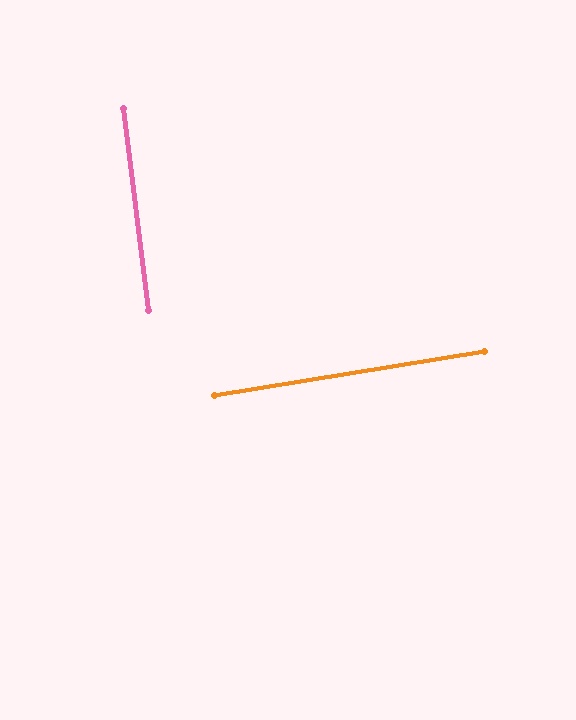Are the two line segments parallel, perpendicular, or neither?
Perpendicular — they meet at approximately 88°.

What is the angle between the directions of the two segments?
Approximately 88 degrees.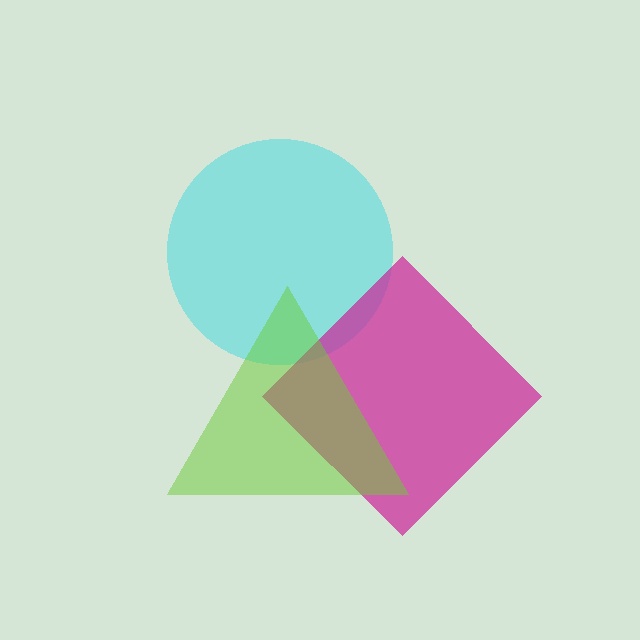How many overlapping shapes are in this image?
There are 3 overlapping shapes in the image.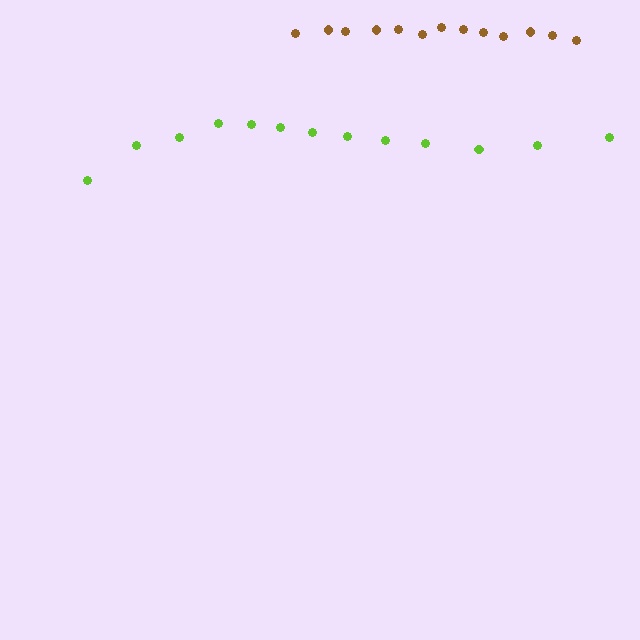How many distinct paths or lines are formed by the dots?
There are 2 distinct paths.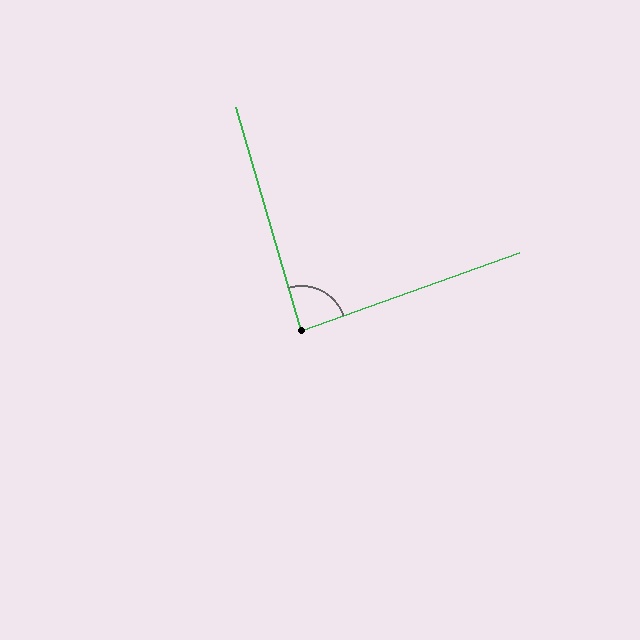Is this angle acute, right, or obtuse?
It is approximately a right angle.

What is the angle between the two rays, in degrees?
Approximately 87 degrees.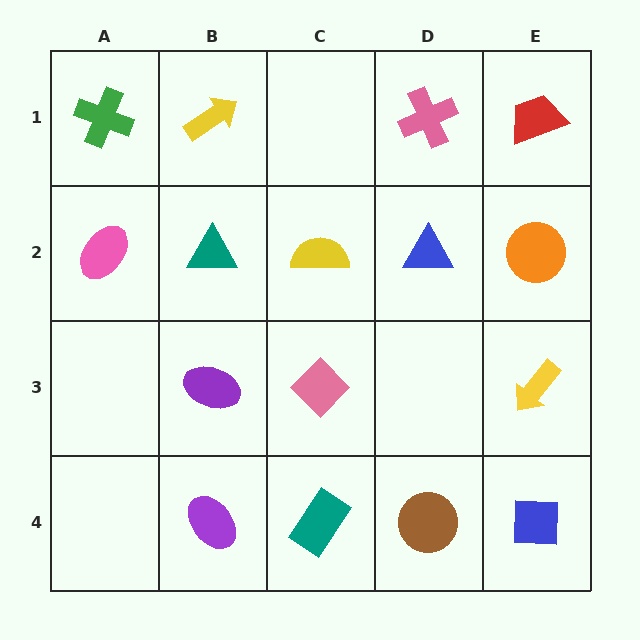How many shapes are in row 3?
3 shapes.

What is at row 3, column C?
A pink diamond.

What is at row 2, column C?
A yellow semicircle.